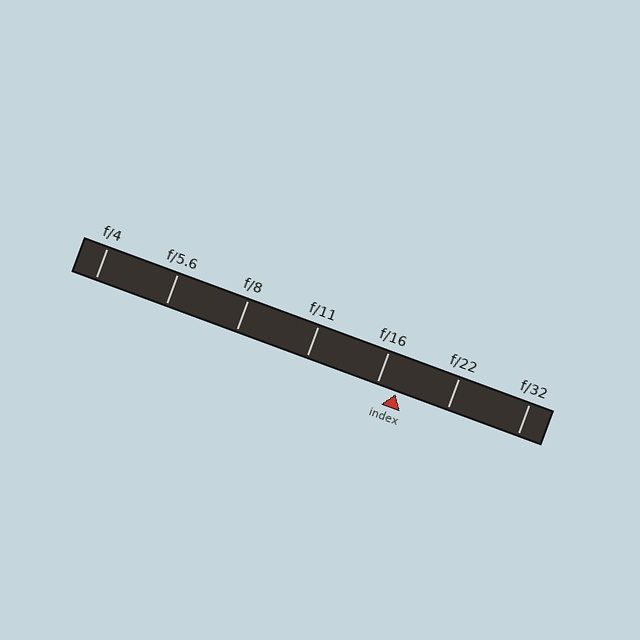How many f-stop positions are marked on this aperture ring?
There are 7 f-stop positions marked.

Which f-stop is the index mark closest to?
The index mark is closest to f/16.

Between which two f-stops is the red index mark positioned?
The index mark is between f/16 and f/22.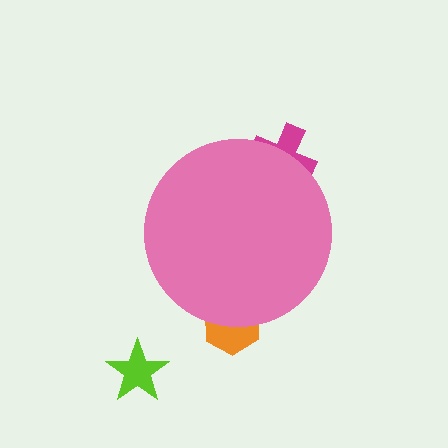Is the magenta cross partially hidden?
Yes, the magenta cross is partially hidden behind the pink circle.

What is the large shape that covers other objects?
A pink circle.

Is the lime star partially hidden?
No, the lime star is fully visible.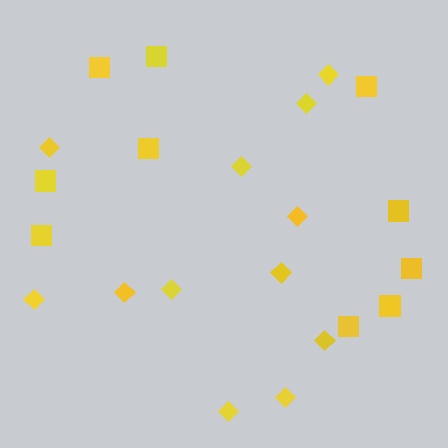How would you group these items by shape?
There are 2 groups: one group of squares (10) and one group of diamonds (12).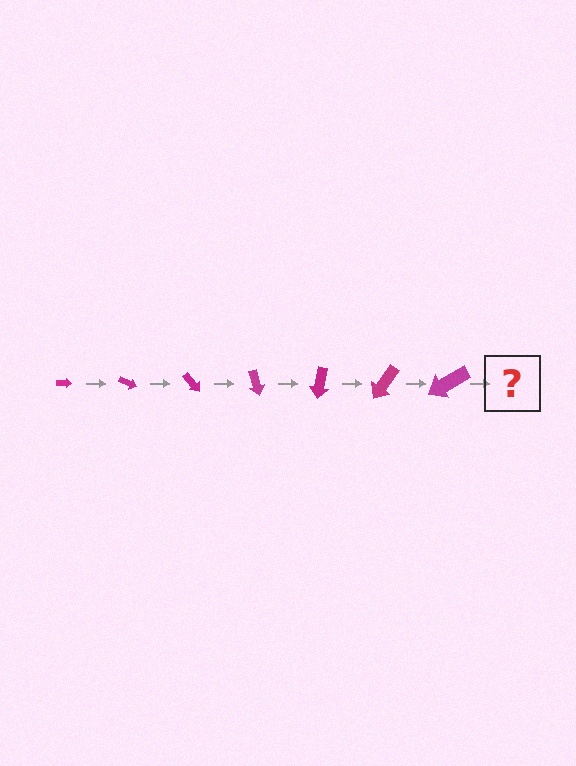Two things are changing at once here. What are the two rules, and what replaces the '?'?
The two rules are that the arrow grows larger each step and it rotates 25 degrees each step. The '?' should be an arrow, larger than the previous one and rotated 175 degrees from the start.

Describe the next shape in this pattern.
It should be an arrow, larger than the previous one and rotated 175 degrees from the start.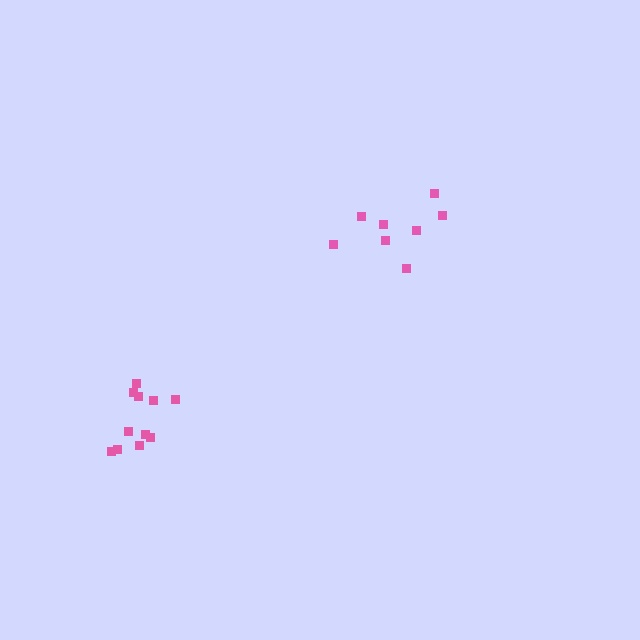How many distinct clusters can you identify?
There are 2 distinct clusters.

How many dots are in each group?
Group 1: 8 dots, Group 2: 11 dots (19 total).